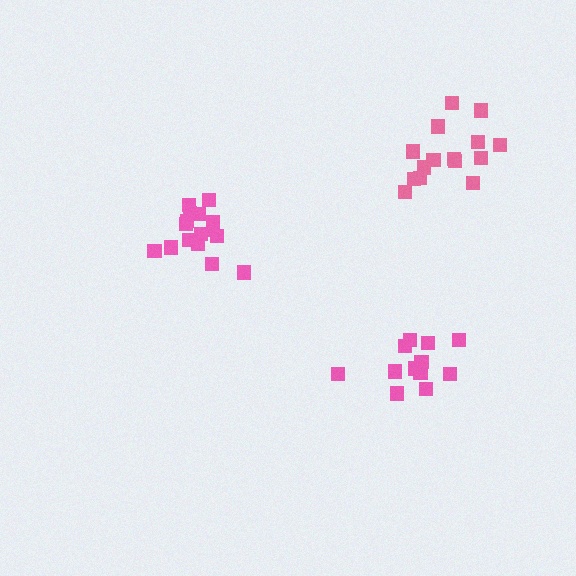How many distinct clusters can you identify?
There are 3 distinct clusters.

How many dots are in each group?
Group 1: 12 dots, Group 2: 16 dots, Group 3: 16 dots (44 total).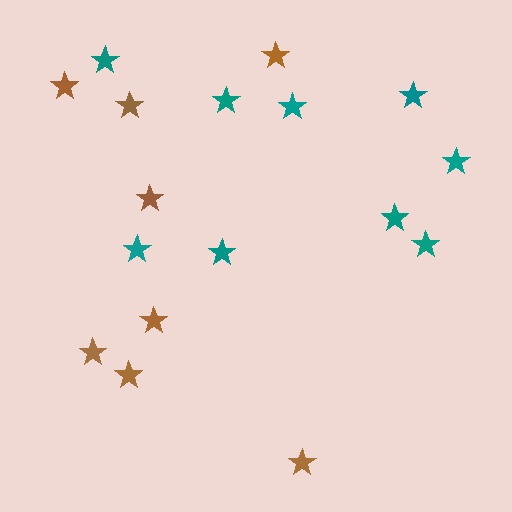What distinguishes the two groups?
There are 2 groups: one group of brown stars (8) and one group of teal stars (9).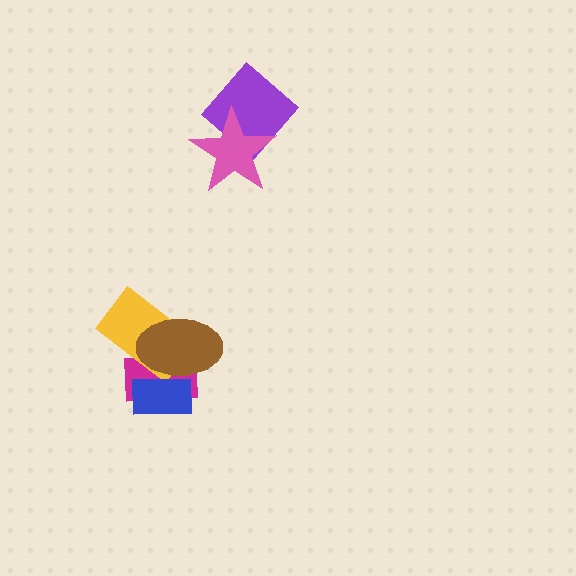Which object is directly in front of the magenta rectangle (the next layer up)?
The yellow rectangle is directly in front of the magenta rectangle.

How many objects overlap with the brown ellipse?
3 objects overlap with the brown ellipse.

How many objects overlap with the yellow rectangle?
3 objects overlap with the yellow rectangle.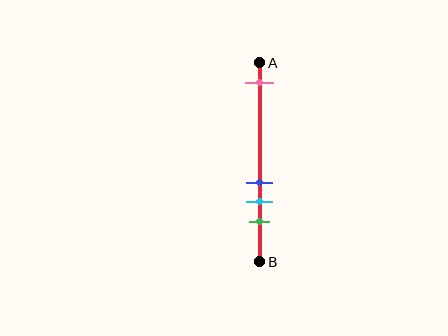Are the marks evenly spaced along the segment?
No, the marks are not evenly spaced.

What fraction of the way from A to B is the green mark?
The green mark is approximately 80% (0.8) of the way from A to B.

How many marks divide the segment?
There are 4 marks dividing the segment.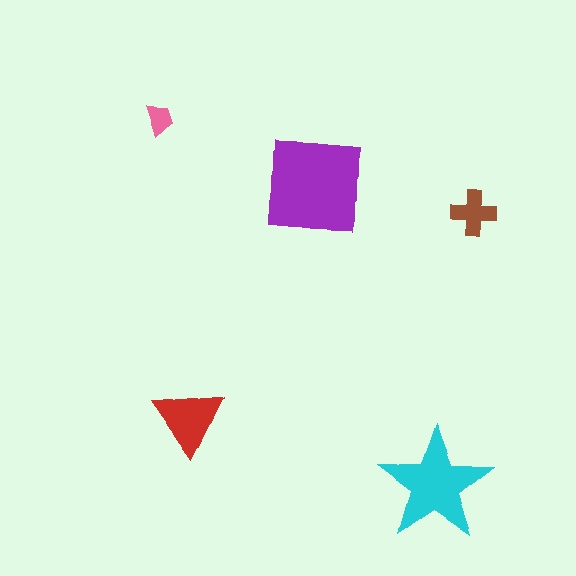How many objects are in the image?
There are 5 objects in the image.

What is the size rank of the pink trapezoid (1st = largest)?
5th.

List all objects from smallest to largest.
The pink trapezoid, the brown cross, the red triangle, the cyan star, the purple square.